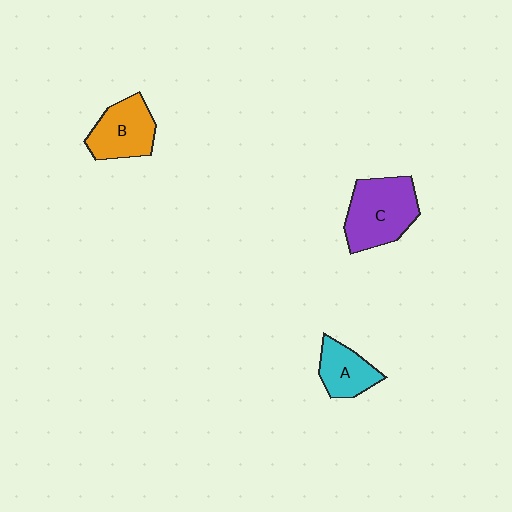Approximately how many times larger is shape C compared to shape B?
Approximately 1.3 times.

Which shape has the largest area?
Shape C (purple).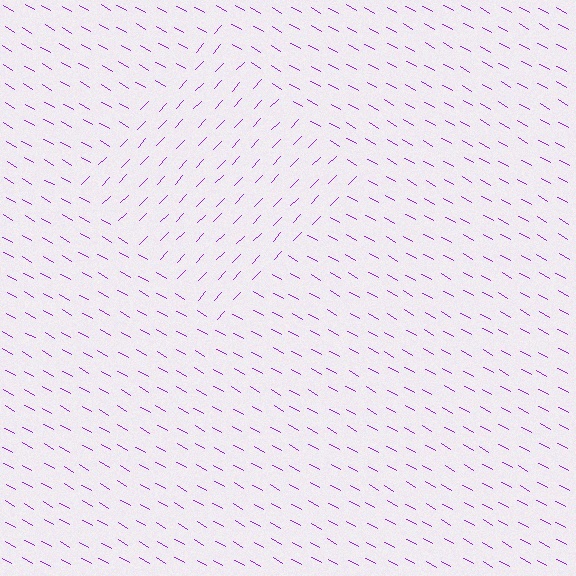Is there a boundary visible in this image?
Yes, there is a texture boundary formed by a change in line orientation.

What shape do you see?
I see a diamond.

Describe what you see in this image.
The image is filled with small purple line segments. A diamond region in the image has lines oriented differently from the surrounding lines, creating a visible texture boundary.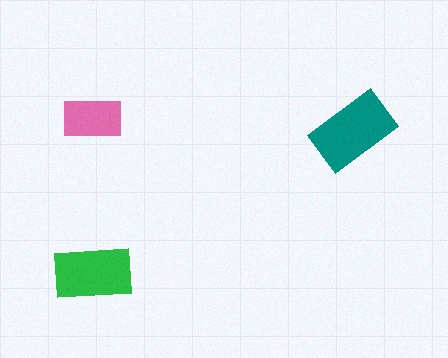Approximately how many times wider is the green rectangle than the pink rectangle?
About 1.5 times wider.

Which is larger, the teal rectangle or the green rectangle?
The teal one.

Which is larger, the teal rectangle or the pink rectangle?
The teal one.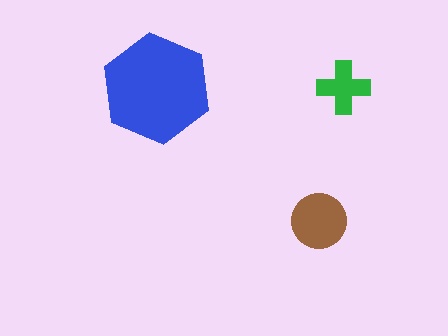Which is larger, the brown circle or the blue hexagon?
The blue hexagon.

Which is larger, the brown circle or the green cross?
The brown circle.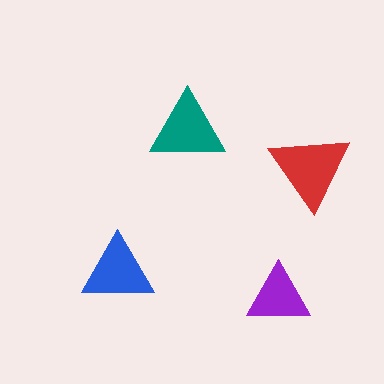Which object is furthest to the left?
The blue triangle is leftmost.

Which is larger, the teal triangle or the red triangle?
The red one.